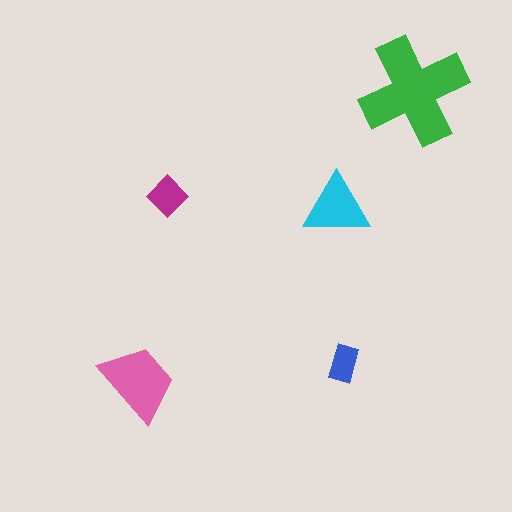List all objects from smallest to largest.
The blue rectangle, the magenta diamond, the cyan triangle, the pink trapezoid, the green cross.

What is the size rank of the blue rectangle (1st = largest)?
5th.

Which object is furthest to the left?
The pink trapezoid is leftmost.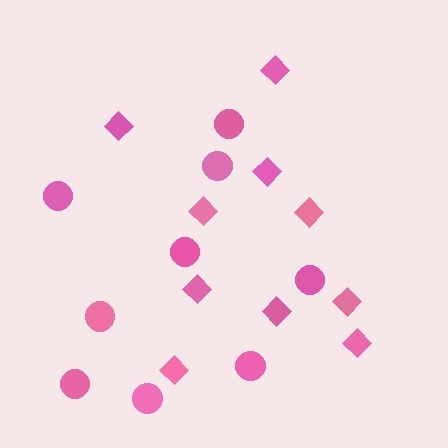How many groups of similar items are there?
There are 2 groups: one group of circles (9) and one group of diamonds (10).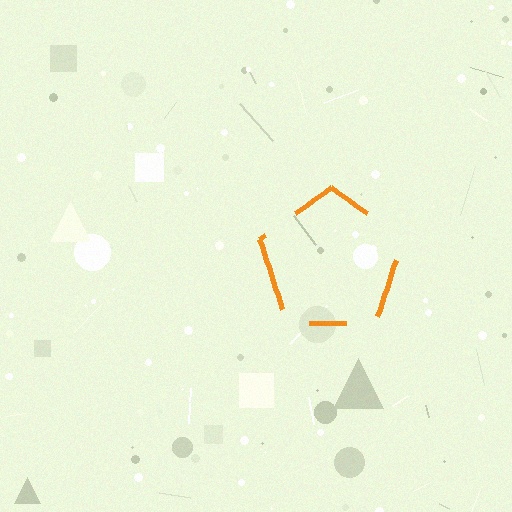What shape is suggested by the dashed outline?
The dashed outline suggests a pentagon.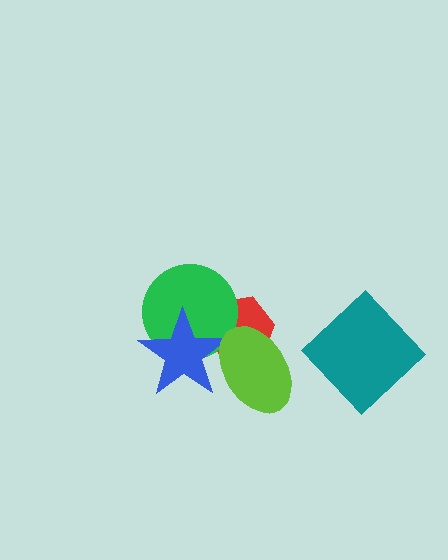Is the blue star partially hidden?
Yes, it is partially covered by another shape.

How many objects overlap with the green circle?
2 objects overlap with the green circle.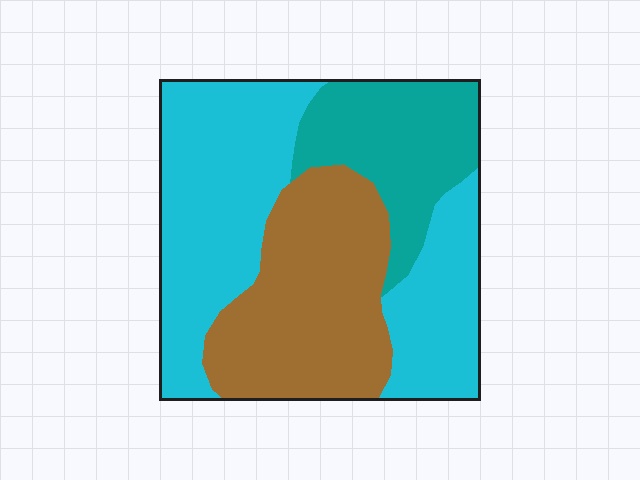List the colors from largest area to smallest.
From largest to smallest: cyan, brown, teal.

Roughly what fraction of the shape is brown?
Brown takes up between a quarter and a half of the shape.